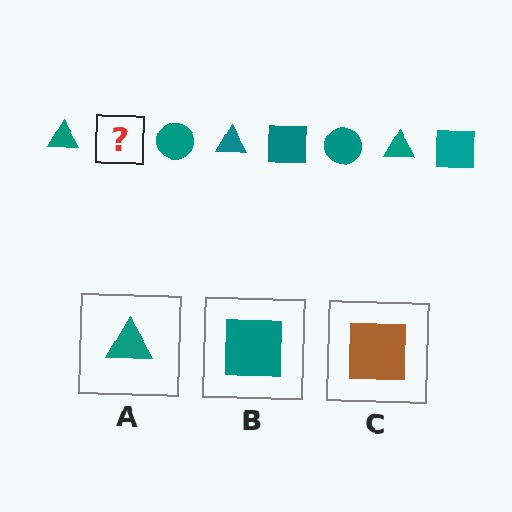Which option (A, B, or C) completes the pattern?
B.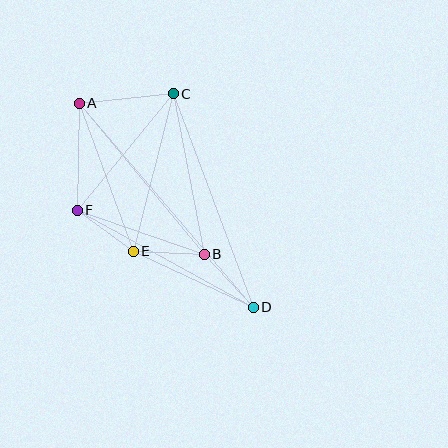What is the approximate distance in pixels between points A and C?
The distance between A and C is approximately 95 pixels.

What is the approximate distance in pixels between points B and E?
The distance between B and E is approximately 71 pixels.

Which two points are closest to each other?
Points E and F are closest to each other.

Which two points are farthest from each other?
Points A and D are farthest from each other.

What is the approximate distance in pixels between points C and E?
The distance between C and E is approximately 163 pixels.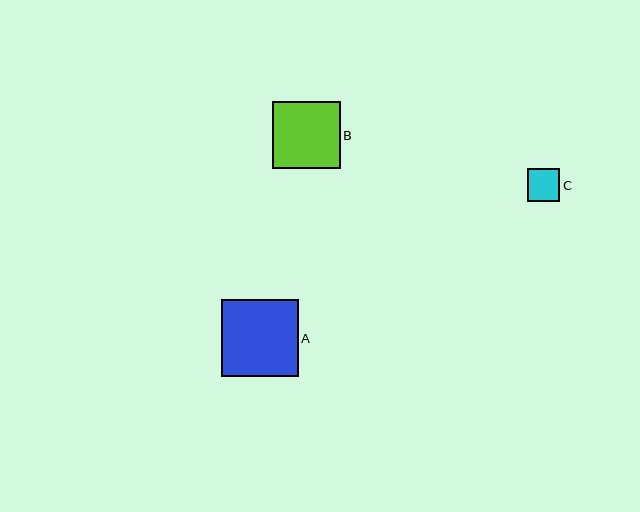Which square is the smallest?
Square C is the smallest with a size of approximately 33 pixels.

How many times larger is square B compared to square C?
Square B is approximately 2.1 times the size of square C.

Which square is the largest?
Square A is the largest with a size of approximately 77 pixels.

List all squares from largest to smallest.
From largest to smallest: A, B, C.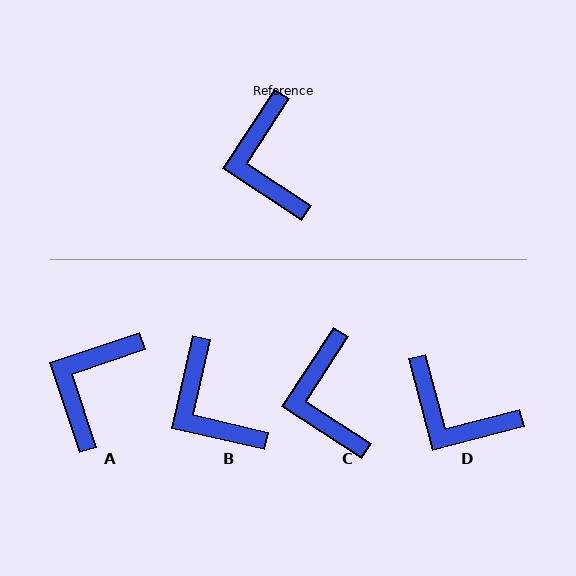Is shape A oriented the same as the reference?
No, it is off by about 38 degrees.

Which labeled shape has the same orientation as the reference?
C.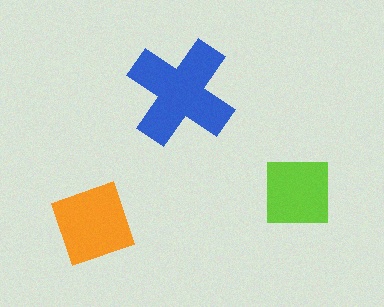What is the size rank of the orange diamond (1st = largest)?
2nd.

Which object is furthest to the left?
The orange diamond is leftmost.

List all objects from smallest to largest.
The lime square, the orange diamond, the blue cross.